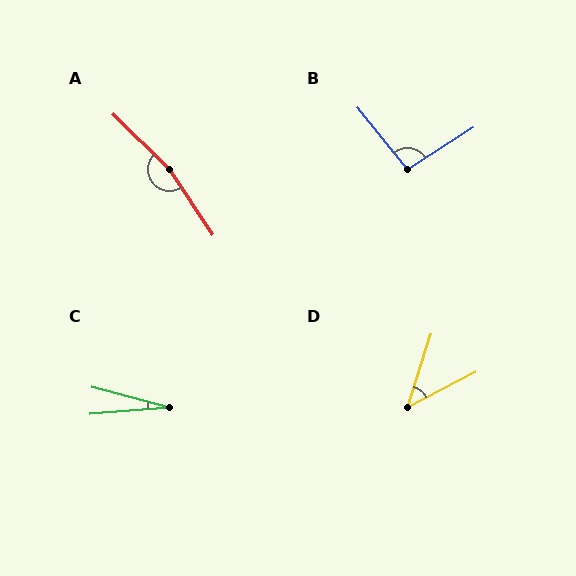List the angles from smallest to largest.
C (20°), D (45°), B (97°), A (168°).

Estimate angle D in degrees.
Approximately 45 degrees.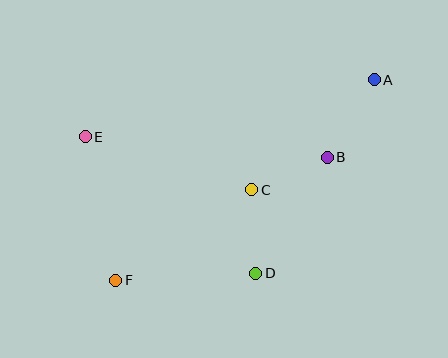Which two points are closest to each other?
Points B and C are closest to each other.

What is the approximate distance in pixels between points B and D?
The distance between B and D is approximately 137 pixels.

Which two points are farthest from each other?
Points A and F are farthest from each other.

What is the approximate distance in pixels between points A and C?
The distance between A and C is approximately 165 pixels.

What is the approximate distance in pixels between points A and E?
The distance between A and E is approximately 295 pixels.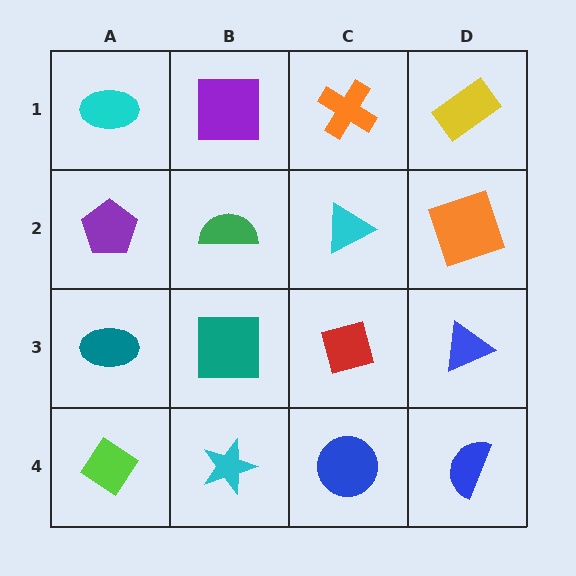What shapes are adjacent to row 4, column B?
A teal square (row 3, column B), a lime diamond (row 4, column A), a blue circle (row 4, column C).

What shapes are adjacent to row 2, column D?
A yellow rectangle (row 1, column D), a blue triangle (row 3, column D), a cyan triangle (row 2, column C).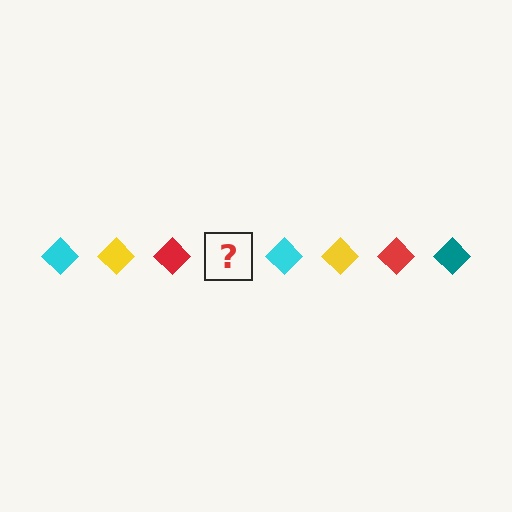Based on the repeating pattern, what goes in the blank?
The blank should be a teal diamond.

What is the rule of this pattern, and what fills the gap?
The rule is that the pattern cycles through cyan, yellow, red, teal diamonds. The gap should be filled with a teal diamond.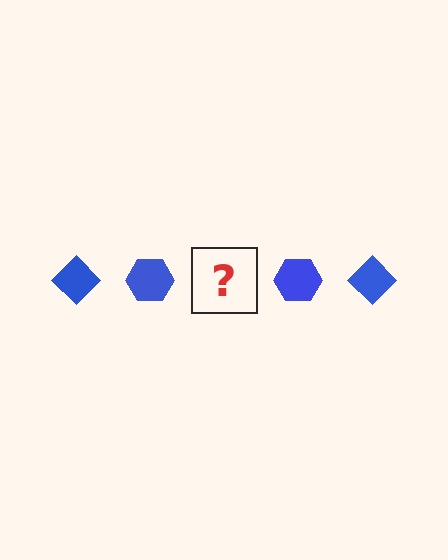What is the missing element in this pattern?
The missing element is a blue diamond.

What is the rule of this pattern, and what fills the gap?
The rule is that the pattern cycles through diamond, hexagon shapes in blue. The gap should be filled with a blue diamond.